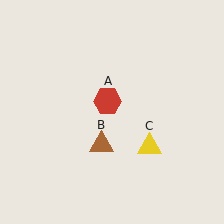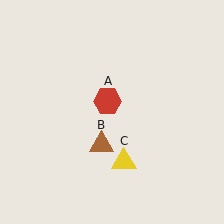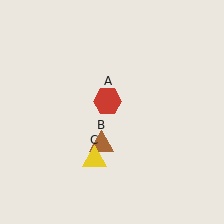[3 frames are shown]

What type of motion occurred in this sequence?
The yellow triangle (object C) rotated clockwise around the center of the scene.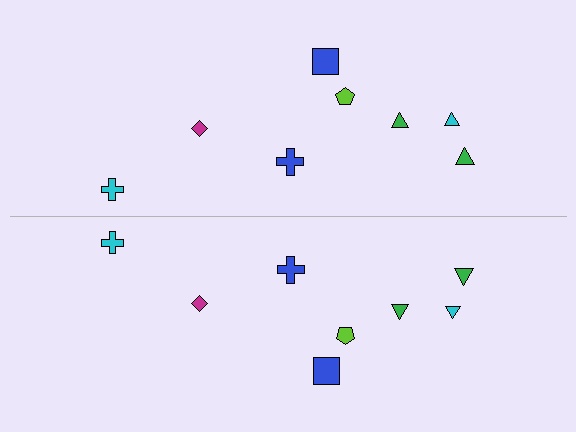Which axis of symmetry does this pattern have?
The pattern has a horizontal axis of symmetry running through the center of the image.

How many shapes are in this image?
There are 16 shapes in this image.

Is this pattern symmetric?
Yes, this pattern has bilateral (reflection) symmetry.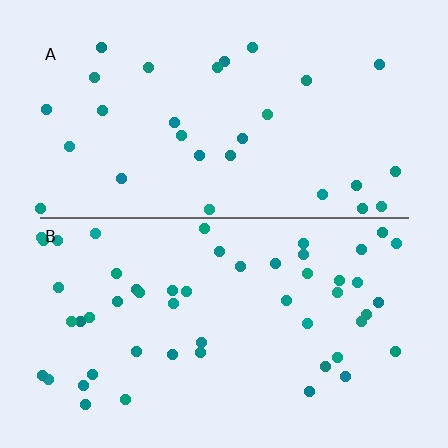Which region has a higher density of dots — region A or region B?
B (the bottom).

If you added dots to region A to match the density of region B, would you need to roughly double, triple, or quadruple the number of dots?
Approximately double.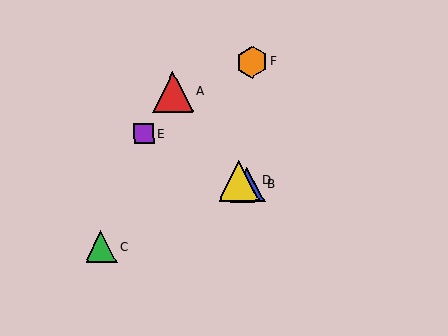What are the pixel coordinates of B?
Object B is at (247, 184).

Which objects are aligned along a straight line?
Objects B, D, E are aligned along a straight line.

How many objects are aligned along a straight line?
3 objects (B, D, E) are aligned along a straight line.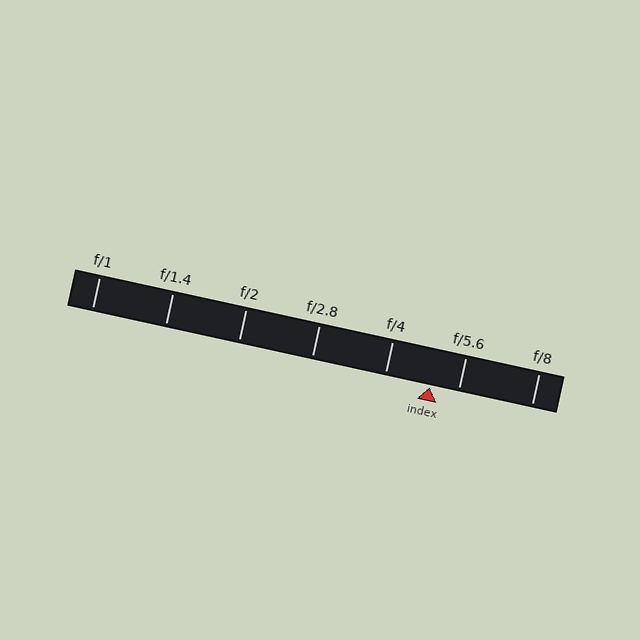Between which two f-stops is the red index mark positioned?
The index mark is between f/4 and f/5.6.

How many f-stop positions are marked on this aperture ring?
There are 7 f-stop positions marked.